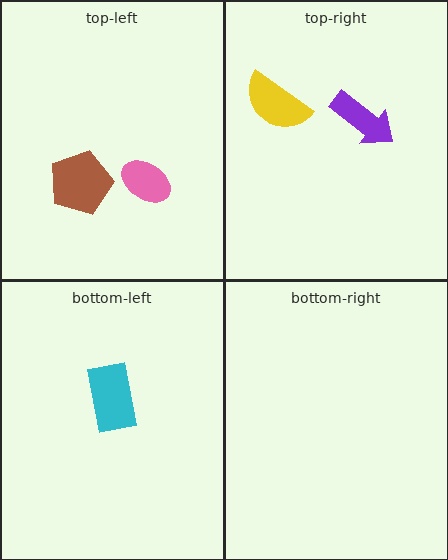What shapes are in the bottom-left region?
The cyan rectangle.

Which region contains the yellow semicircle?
The top-right region.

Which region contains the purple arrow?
The top-right region.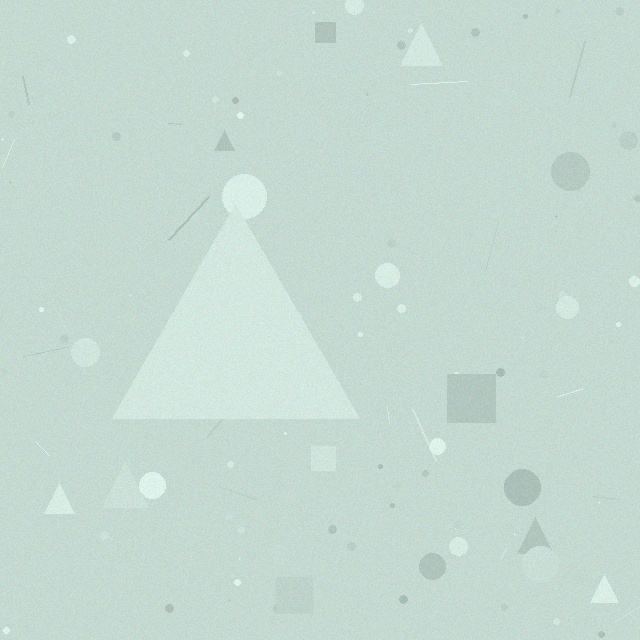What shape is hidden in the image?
A triangle is hidden in the image.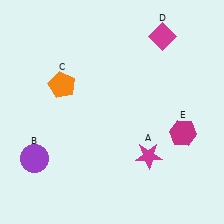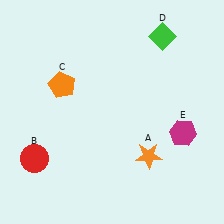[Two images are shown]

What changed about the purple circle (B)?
In Image 1, B is purple. In Image 2, it changed to red.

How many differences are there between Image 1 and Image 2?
There are 3 differences between the two images.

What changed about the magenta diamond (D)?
In Image 1, D is magenta. In Image 2, it changed to green.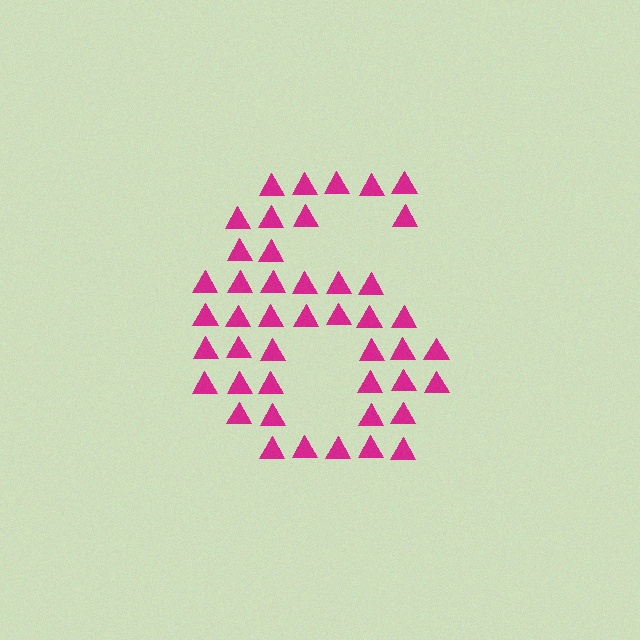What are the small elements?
The small elements are triangles.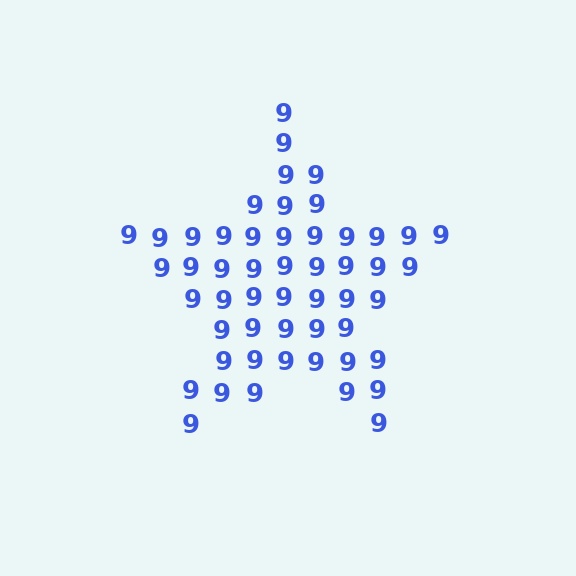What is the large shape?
The large shape is a star.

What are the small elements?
The small elements are digit 9's.